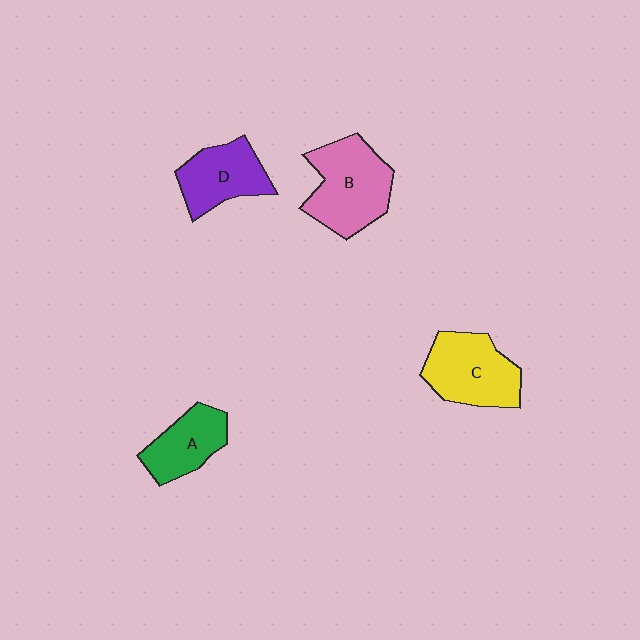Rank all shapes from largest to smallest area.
From largest to smallest: B (pink), C (yellow), D (purple), A (green).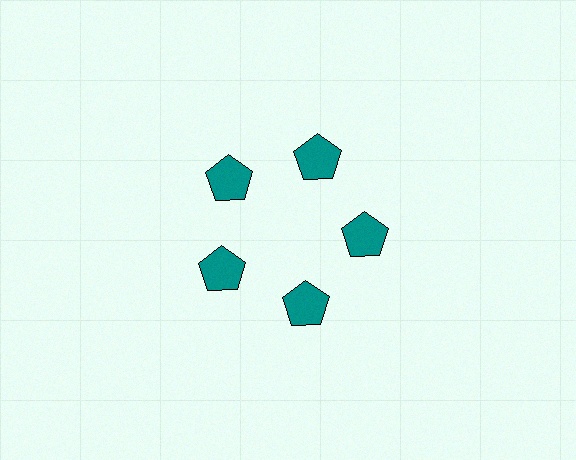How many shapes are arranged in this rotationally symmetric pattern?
There are 5 shapes, arranged in 5 groups of 1.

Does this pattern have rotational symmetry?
Yes, this pattern has 5-fold rotational symmetry. It looks the same after rotating 72 degrees around the center.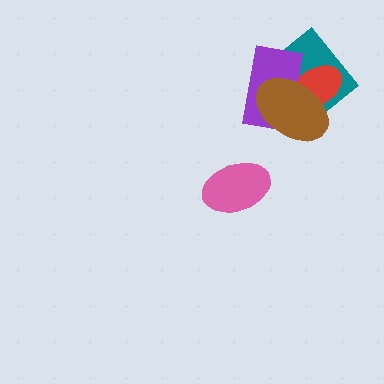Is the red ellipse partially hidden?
Yes, it is partially covered by another shape.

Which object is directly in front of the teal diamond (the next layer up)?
The red ellipse is directly in front of the teal diamond.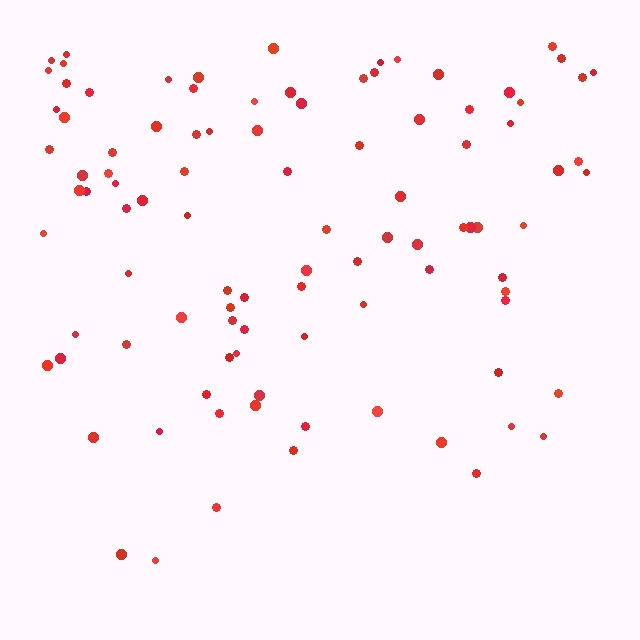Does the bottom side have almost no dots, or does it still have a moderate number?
Still a moderate number, just noticeably fewer than the top.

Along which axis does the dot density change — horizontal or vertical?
Vertical.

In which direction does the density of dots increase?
From bottom to top, with the top side densest.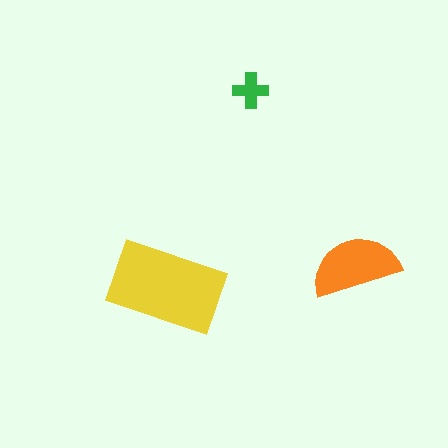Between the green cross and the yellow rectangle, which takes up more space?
The yellow rectangle.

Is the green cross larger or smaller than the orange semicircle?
Smaller.